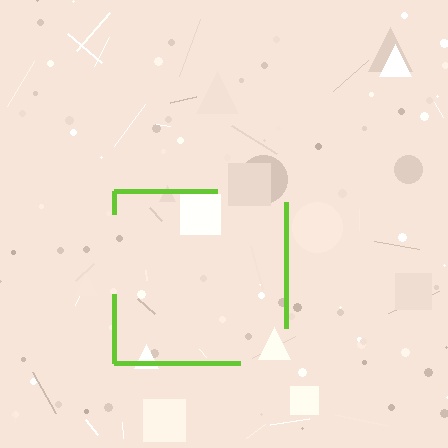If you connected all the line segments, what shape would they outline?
They would outline a square.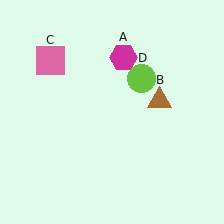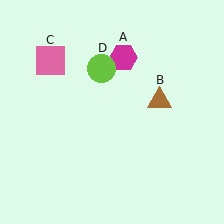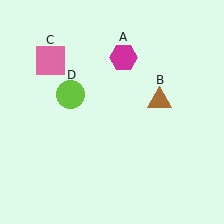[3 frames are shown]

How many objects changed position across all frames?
1 object changed position: lime circle (object D).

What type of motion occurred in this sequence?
The lime circle (object D) rotated counterclockwise around the center of the scene.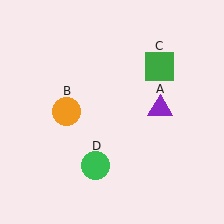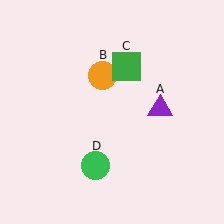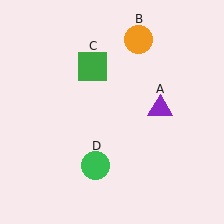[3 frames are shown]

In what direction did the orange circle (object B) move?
The orange circle (object B) moved up and to the right.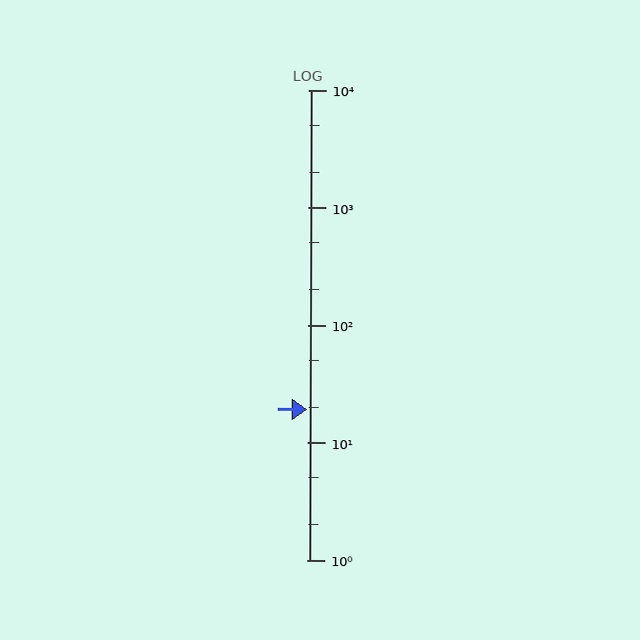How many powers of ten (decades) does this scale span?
The scale spans 4 decades, from 1 to 10000.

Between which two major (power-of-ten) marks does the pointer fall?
The pointer is between 10 and 100.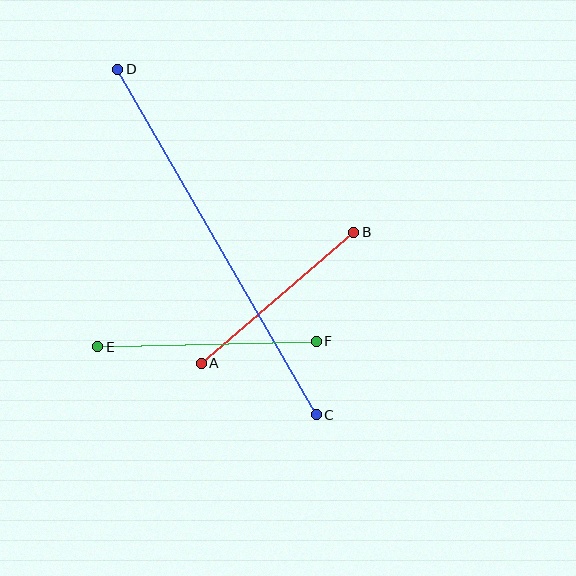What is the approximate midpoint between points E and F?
The midpoint is at approximately (207, 344) pixels.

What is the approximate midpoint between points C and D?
The midpoint is at approximately (217, 242) pixels.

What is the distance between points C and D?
The distance is approximately 398 pixels.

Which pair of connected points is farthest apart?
Points C and D are farthest apart.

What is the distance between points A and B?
The distance is approximately 201 pixels.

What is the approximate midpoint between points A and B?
The midpoint is at approximately (277, 298) pixels.